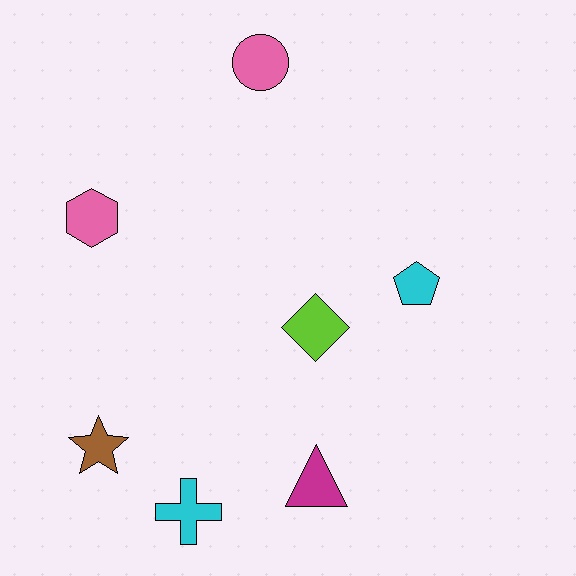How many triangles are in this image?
There is 1 triangle.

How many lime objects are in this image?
There is 1 lime object.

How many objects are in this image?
There are 7 objects.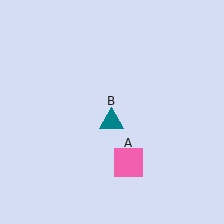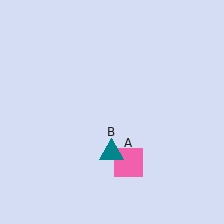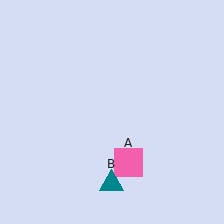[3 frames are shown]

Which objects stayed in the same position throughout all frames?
Pink square (object A) remained stationary.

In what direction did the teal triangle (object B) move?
The teal triangle (object B) moved down.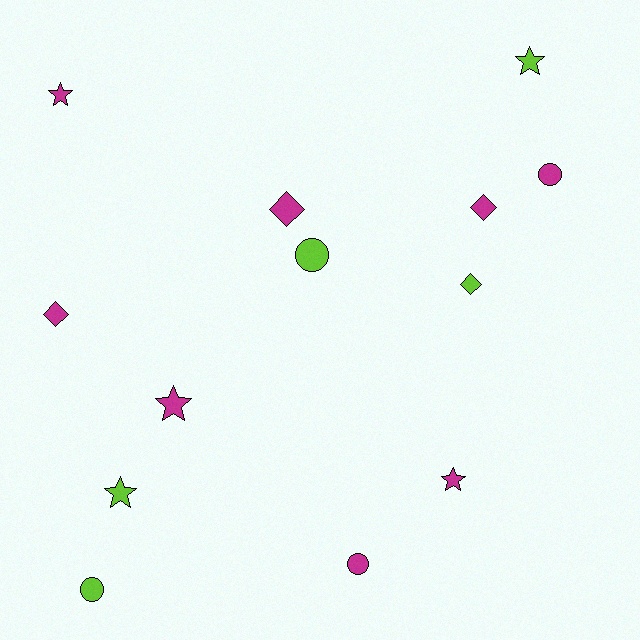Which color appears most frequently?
Magenta, with 8 objects.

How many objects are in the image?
There are 13 objects.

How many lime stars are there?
There are 2 lime stars.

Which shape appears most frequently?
Star, with 5 objects.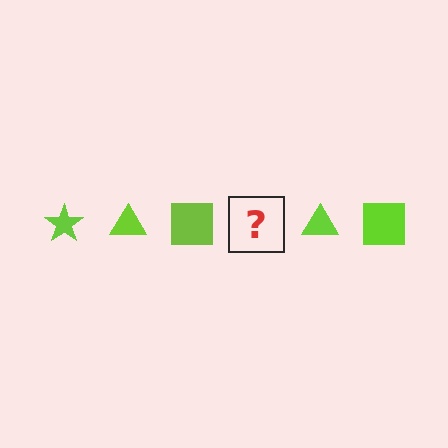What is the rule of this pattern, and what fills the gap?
The rule is that the pattern cycles through star, triangle, square shapes in lime. The gap should be filled with a lime star.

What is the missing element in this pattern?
The missing element is a lime star.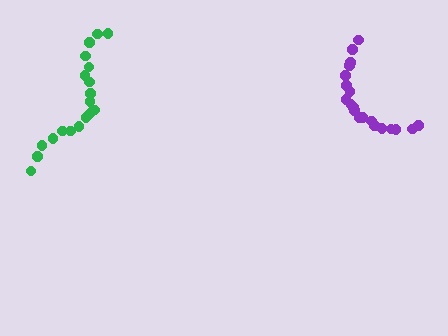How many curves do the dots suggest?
There are 2 distinct paths.